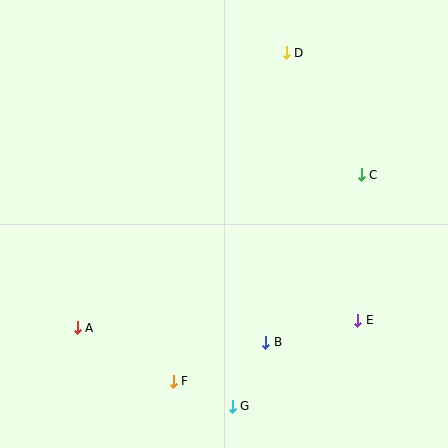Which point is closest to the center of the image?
Point B at (266, 342) is closest to the center.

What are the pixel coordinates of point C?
Point C is at (361, 175).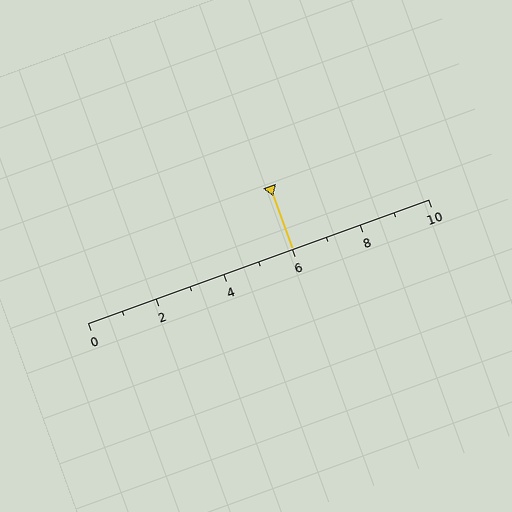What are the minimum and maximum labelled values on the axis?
The axis runs from 0 to 10.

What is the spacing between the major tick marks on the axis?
The major ticks are spaced 2 apart.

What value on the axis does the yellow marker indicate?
The marker indicates approximately 6.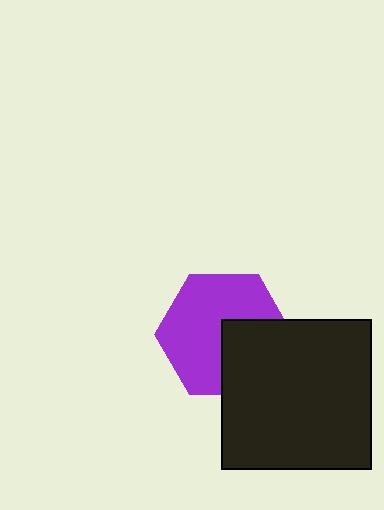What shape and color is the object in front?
The object in front is a black square.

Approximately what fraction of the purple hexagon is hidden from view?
Roughly 34% of the purple hexagon is hidden behind the black square.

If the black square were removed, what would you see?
You would see the complete purple hexagon.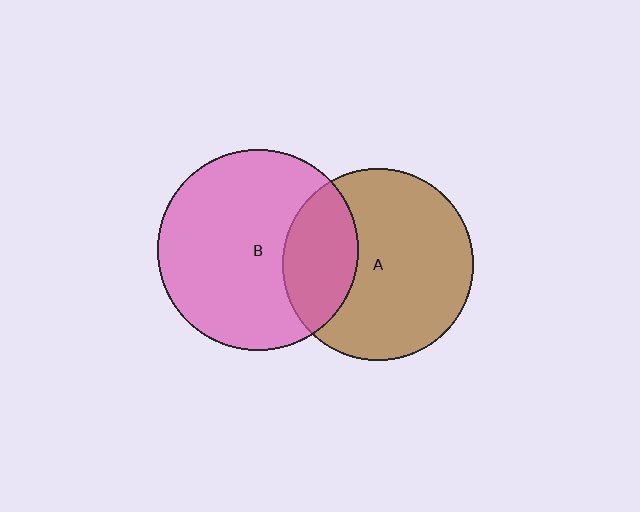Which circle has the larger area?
Circle B (pink).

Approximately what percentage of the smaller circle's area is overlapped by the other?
Approximately 30%.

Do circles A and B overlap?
Yes.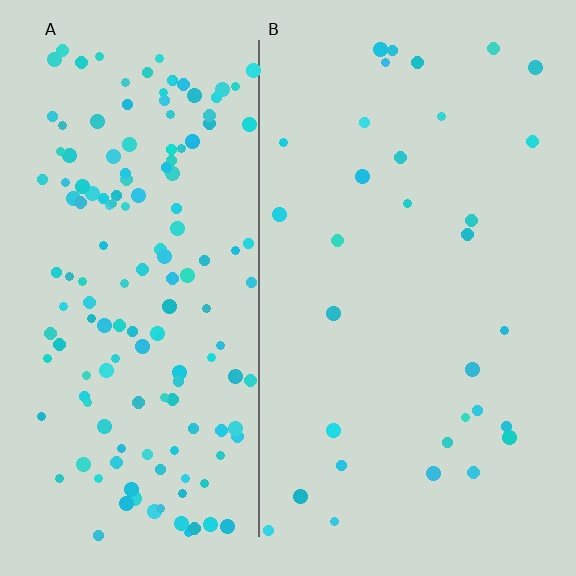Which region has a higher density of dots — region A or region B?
A (the left).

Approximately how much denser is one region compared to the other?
Approximately 4.9× — region A over region B.